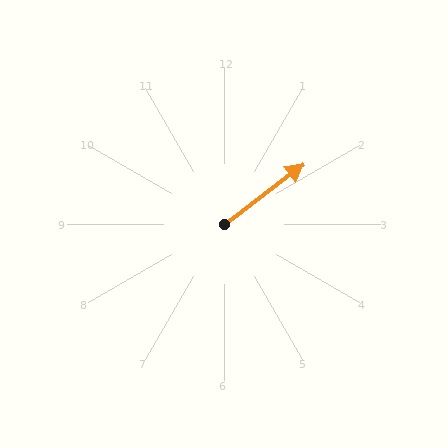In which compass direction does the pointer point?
Northeast.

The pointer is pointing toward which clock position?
Roughly 2 o'clock.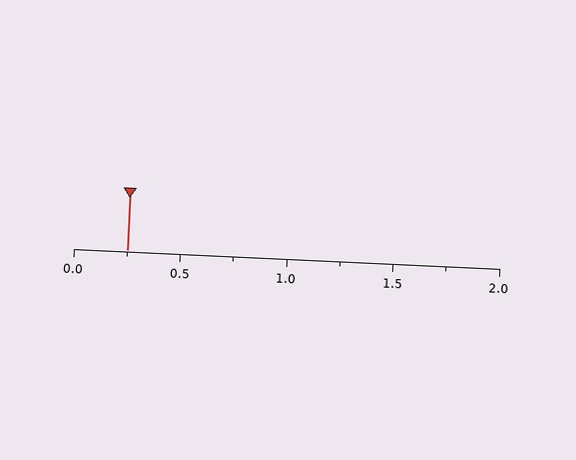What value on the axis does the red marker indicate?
The marker indicates approximately 0.25.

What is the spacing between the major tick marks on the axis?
The major ticks are spaced 0.5 apart.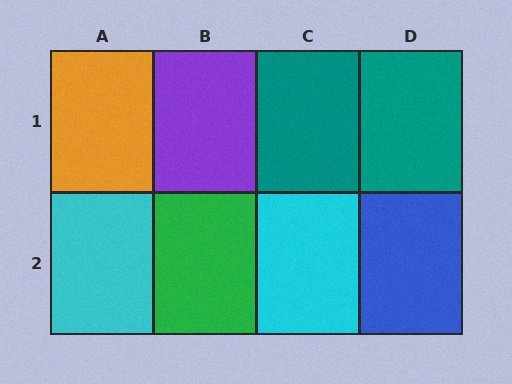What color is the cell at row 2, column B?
Green.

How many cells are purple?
1 cell is purple.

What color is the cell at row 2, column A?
Cyan.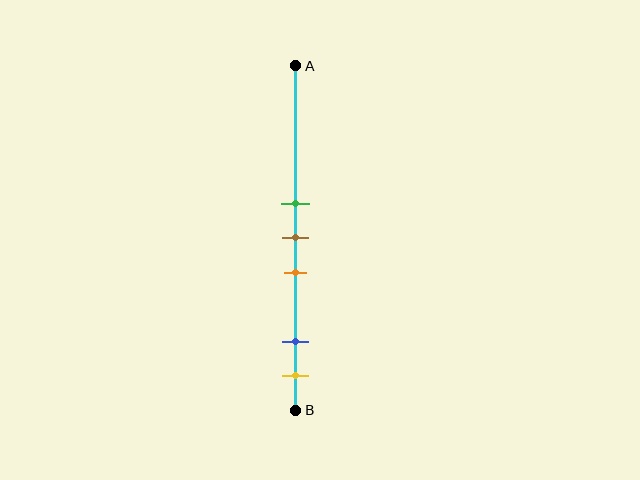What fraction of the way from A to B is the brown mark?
The brown mark is approximately 50% (0.5) of the way from A to B.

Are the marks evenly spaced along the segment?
No, the marks are not evenly spaced.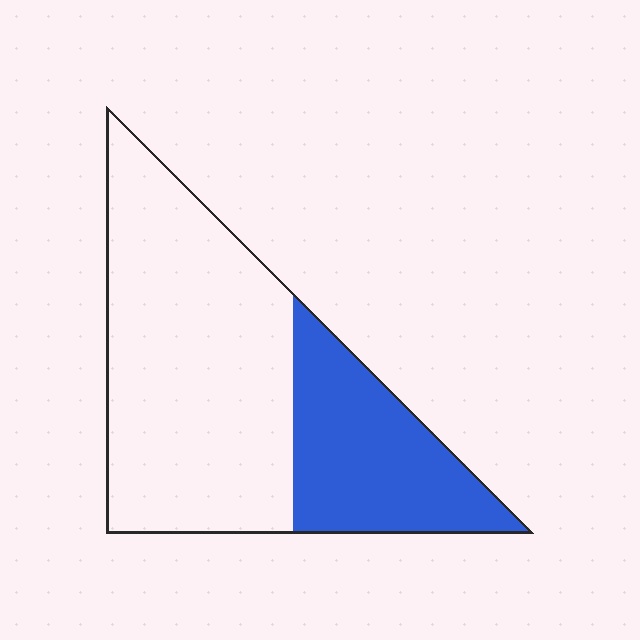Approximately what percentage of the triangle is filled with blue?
Approximately 30%.